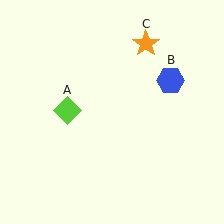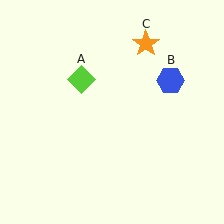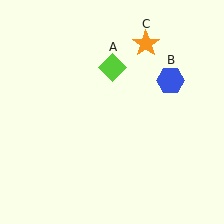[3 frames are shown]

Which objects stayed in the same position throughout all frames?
Blue hexagon (object B) and orange star (object C) remained stationary.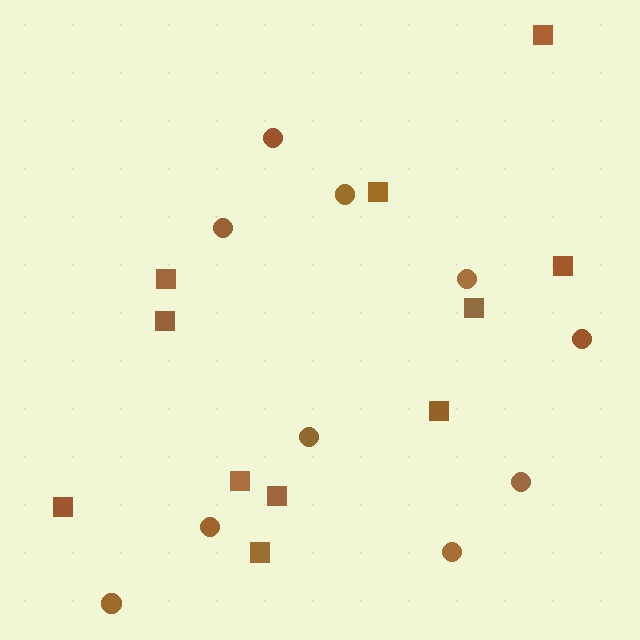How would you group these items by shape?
There are 2 groups: one group of circles (10) and one group of squares (11).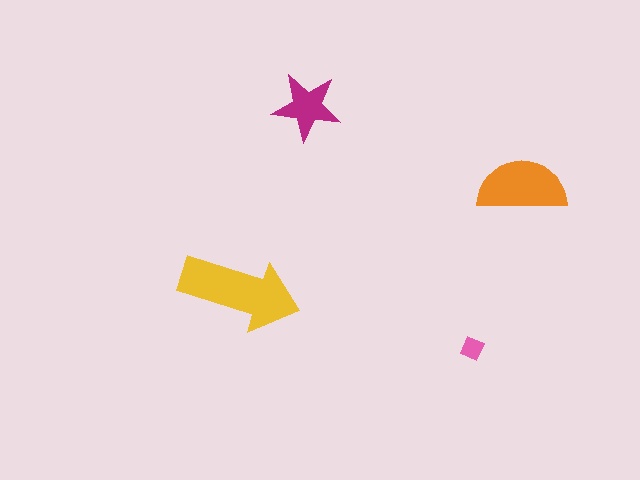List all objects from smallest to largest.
The pink diamond, the magenta star, the orange semicircle, the yellow arrow.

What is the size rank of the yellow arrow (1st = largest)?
1st.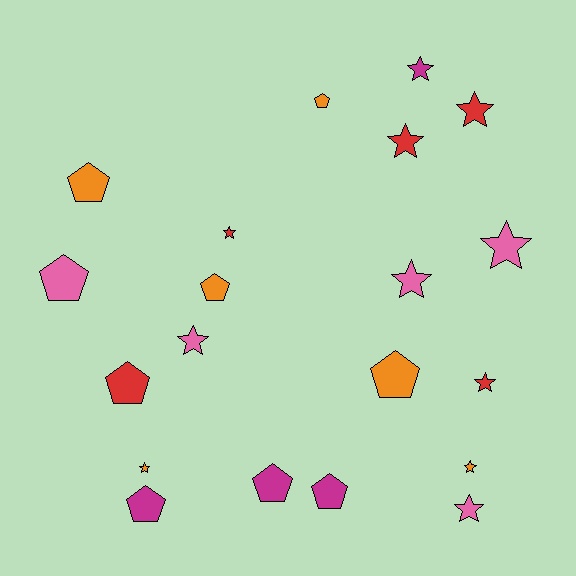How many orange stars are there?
There are 2 orange stars.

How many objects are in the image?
There are 20 objects.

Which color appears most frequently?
Orange, with 6 objects.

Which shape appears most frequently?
Star, with 11 objects.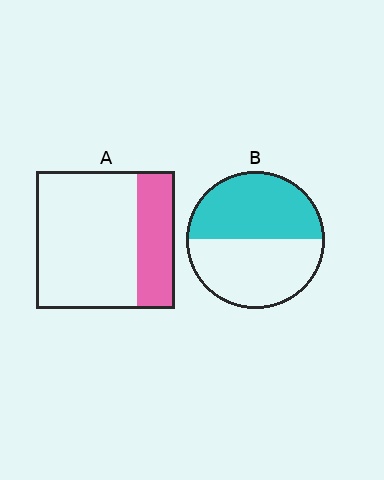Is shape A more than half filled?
No.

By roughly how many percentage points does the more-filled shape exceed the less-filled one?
By roughly 20 percentage points (B over A).